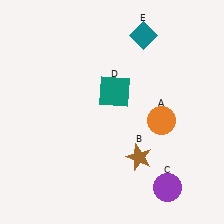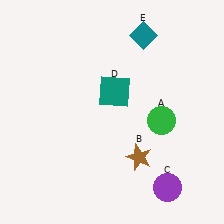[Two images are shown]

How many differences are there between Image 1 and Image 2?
There is 1 difference between the two images.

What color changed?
The circle (A) changed from orange in Image 1 to green in Image 2.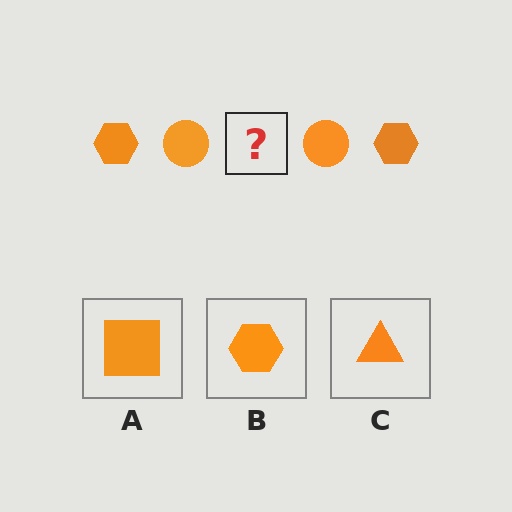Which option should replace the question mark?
Option B.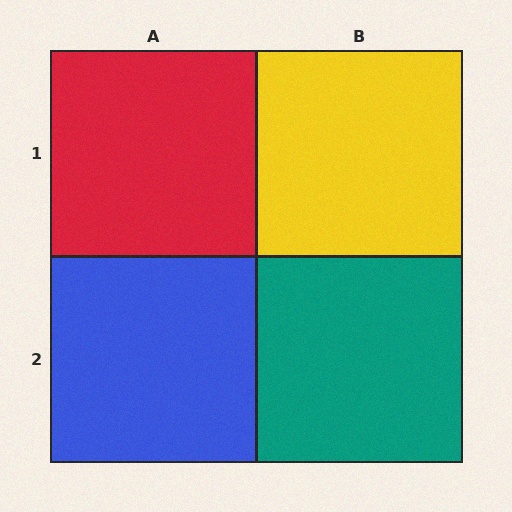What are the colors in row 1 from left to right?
Red, yellow.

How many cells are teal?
1 cell is teal.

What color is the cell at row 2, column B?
Teal.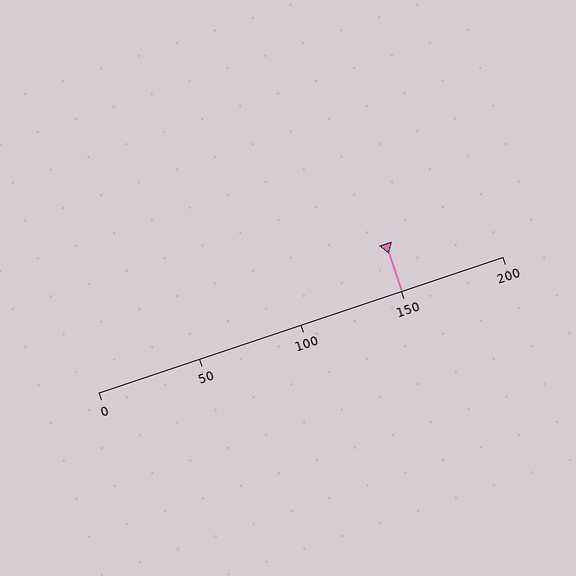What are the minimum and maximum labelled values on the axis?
The axis runs from 0 to 200.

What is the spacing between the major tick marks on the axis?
The major ticks are spaced 50 apart.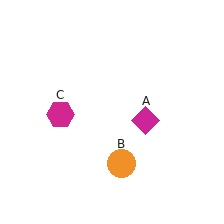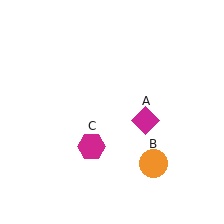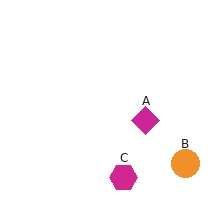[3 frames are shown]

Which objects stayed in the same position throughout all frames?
Magenta diamond (object A) remained stationary.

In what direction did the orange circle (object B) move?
The orange circle (object B) moved right.